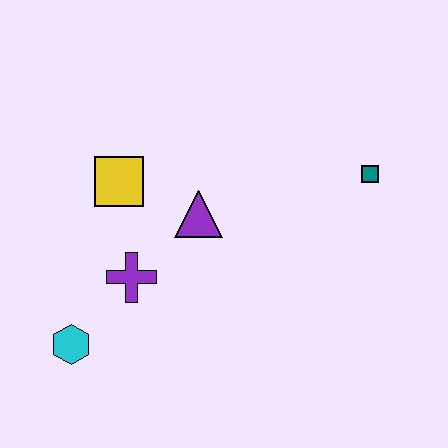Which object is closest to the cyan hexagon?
The purple cross is closest to the cyan hexagon.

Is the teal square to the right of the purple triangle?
Yes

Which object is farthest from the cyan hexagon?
The teal square is farthest from the cyan hexagon.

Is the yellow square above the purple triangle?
Yes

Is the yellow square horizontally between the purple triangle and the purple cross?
No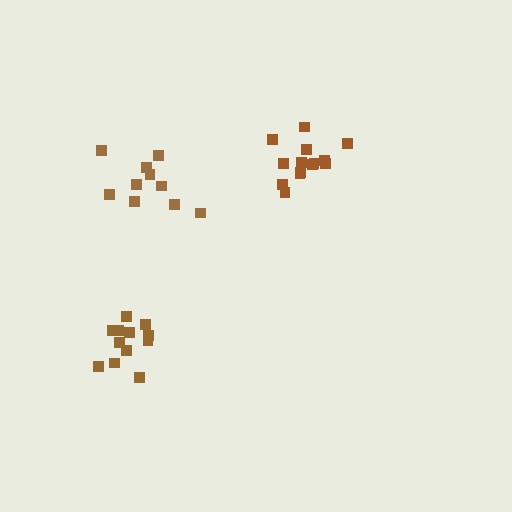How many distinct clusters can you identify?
There are 3 distinct clusters.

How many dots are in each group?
Group 1: 12 dots, Group 2: 10 dots, Group 3: 14 dots (36 total).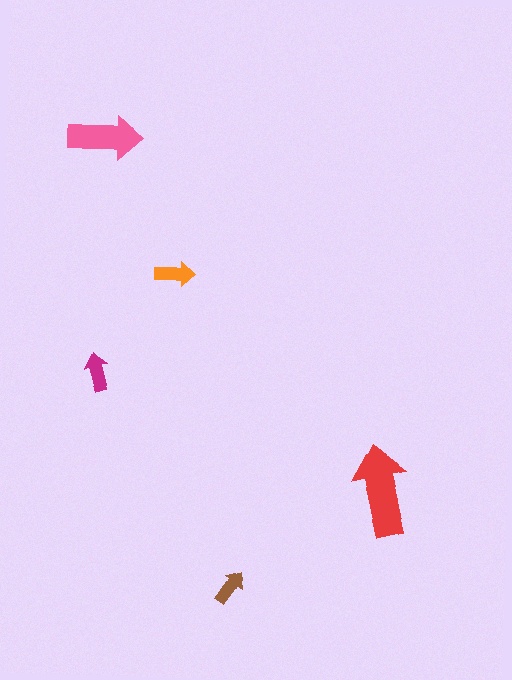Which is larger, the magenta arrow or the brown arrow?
The magenta one.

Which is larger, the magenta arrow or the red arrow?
The red one.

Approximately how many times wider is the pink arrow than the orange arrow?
About 2 times wider.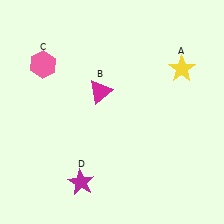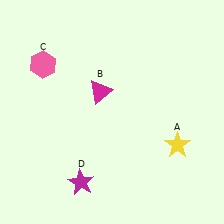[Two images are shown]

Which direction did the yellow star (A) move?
The yellow star (A) moved down.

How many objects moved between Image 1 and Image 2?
1 object moved between the two images.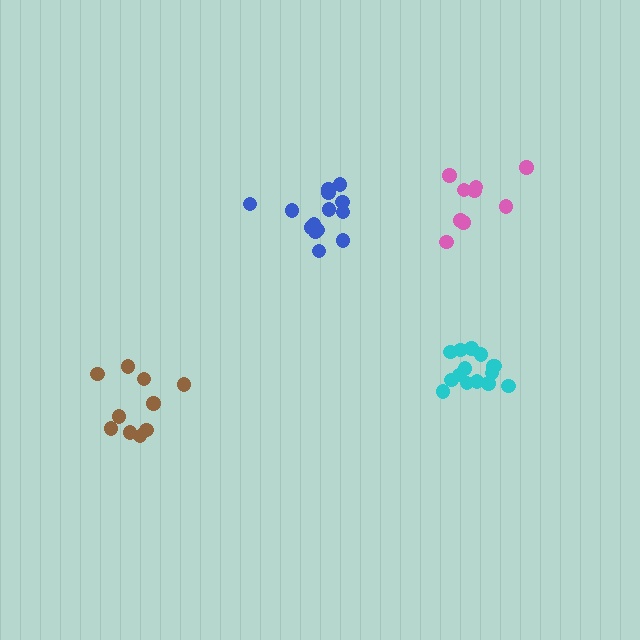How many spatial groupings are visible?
There are 4 spatial groupings.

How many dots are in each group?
Group 1: 14 dots, Group 2: 10 dots, Group 3: 15 dots, Group 4: 9 dots (48 total).